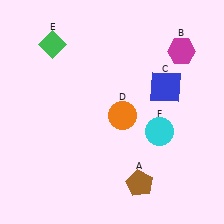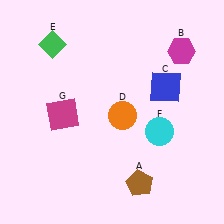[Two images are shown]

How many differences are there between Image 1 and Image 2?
There is 1 difference between the two images.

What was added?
A magenta square (G) was added in Image 2.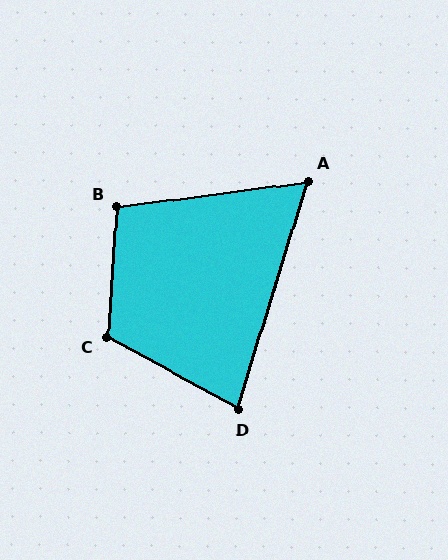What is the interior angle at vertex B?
Approximately 102 degrees (obtuse).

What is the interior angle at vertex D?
Approximately 78 degrees (acute).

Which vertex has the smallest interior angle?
A, at approximately 65 degrees.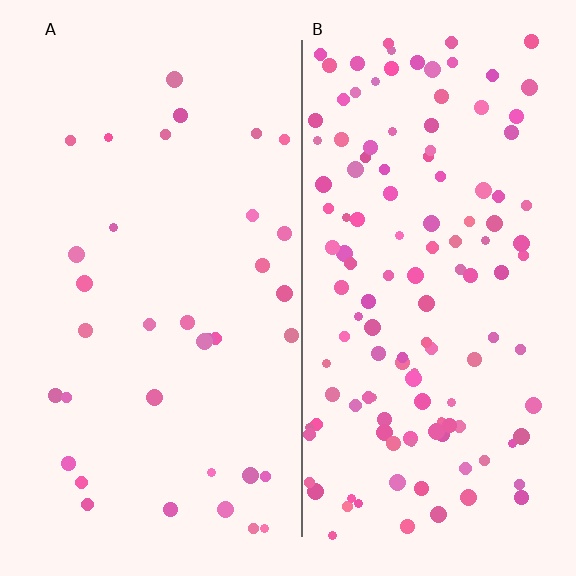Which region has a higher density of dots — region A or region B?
B (the right).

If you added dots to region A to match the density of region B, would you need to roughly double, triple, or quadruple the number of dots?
Approximately quadruple.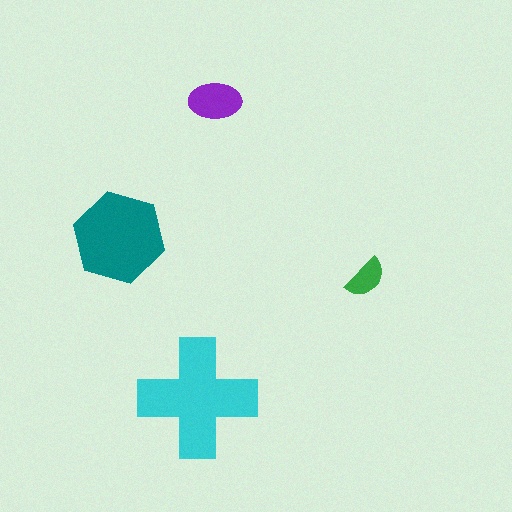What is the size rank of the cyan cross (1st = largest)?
1st.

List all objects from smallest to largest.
The green semicircle, the purple ellipse, the teal hexagon, the cyan cross.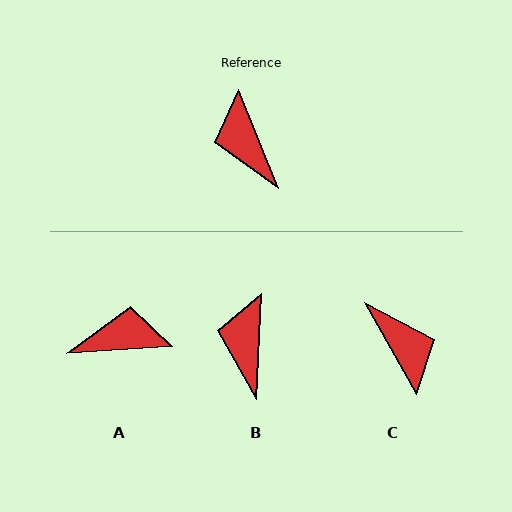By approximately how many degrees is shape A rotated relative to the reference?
Approximately 108 degrees clockwise.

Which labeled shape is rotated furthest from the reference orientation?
C, about 173 degrees away.